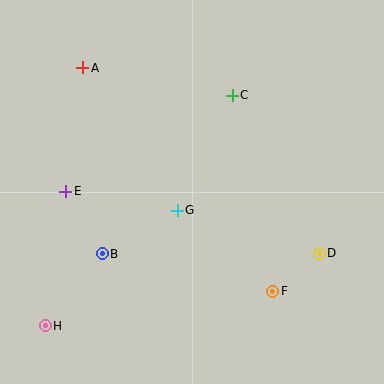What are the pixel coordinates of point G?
Point G is at (177, 210).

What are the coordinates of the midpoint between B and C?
The midpoint between B and C is at (167, 174).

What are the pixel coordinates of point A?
Point A is at (83, 68).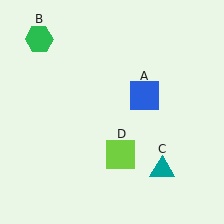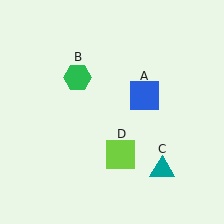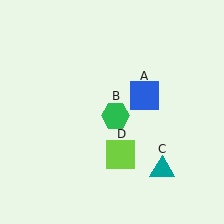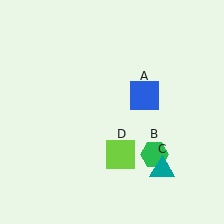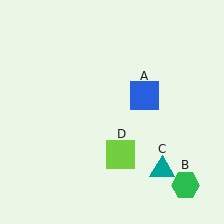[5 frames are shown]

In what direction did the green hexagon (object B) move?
The green hexagon (object B) moved down and to the right.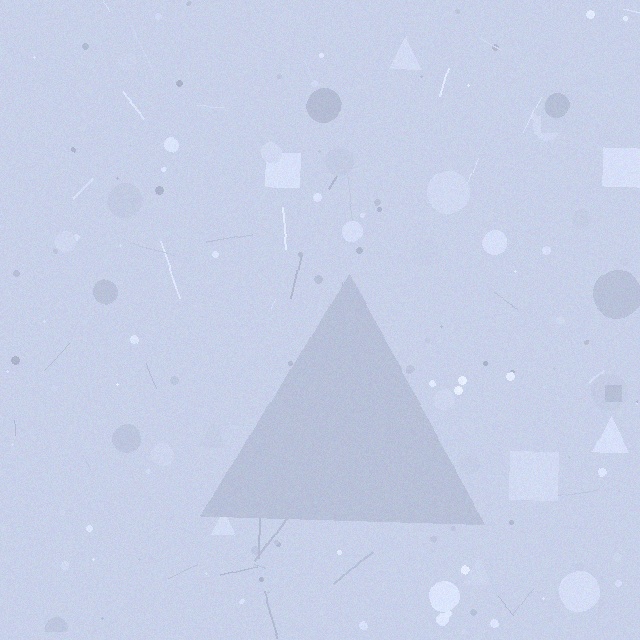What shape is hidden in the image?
A triangle is hidden in the image.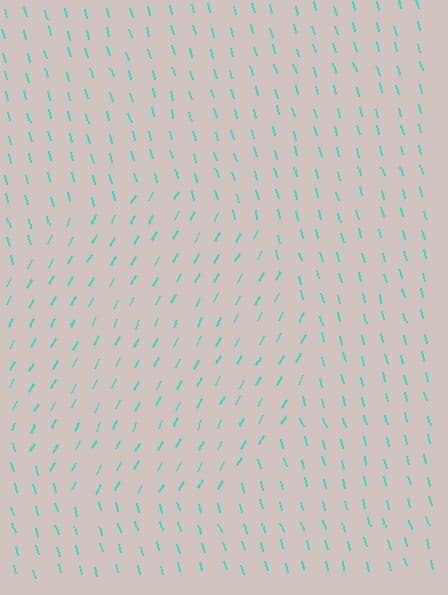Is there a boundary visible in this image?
Yes, there is a texture boundary formed by a change in line orientation.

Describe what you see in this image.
The image is filled with small cyan line segments. A circle region in the image has lines oriented differently from the surrounding lines, creating a visible texture boundary.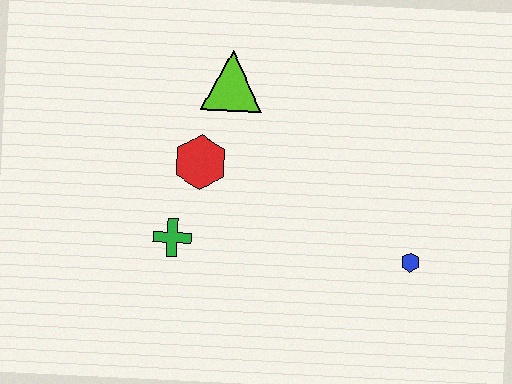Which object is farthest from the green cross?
The blue hexagon is farthest from the green cross.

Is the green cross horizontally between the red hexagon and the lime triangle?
No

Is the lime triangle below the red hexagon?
No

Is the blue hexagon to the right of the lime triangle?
Yes